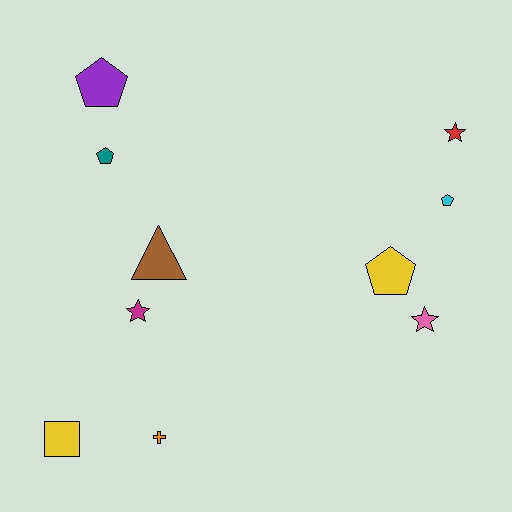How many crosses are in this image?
There is 1 cross.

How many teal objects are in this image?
There is 1 teal object.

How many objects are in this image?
There are 10 objects.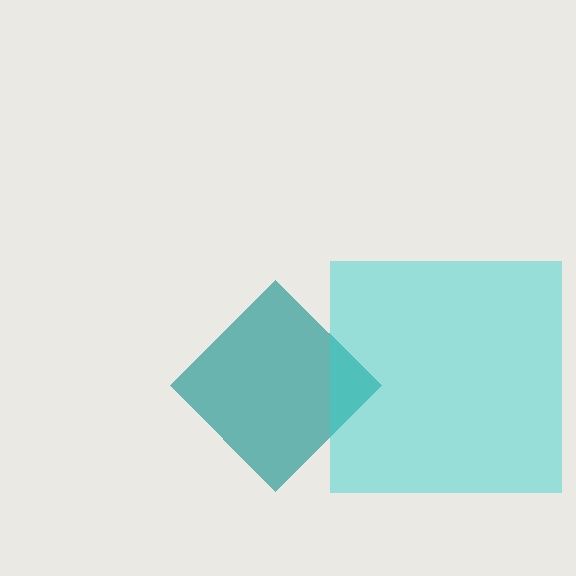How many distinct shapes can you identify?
There are 2 distinct shapes: a teal diamond, a cyan square.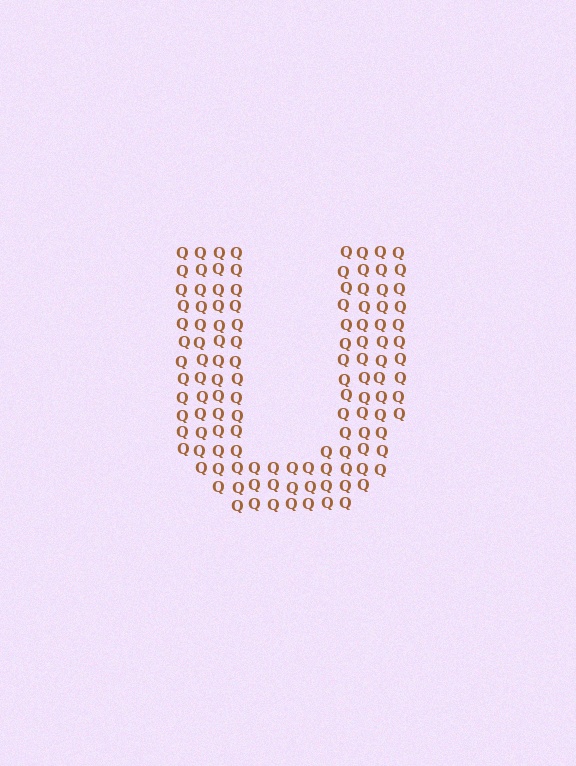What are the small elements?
The small elements are letter Q's.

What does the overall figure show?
The overall figure shows the letter U.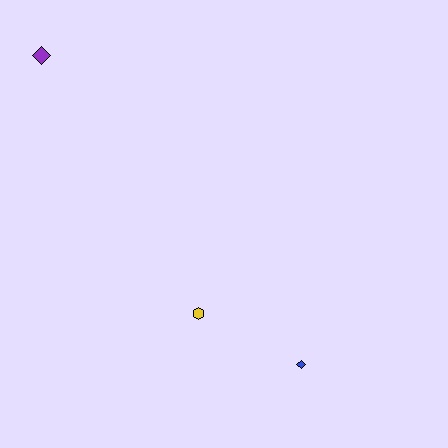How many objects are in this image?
There are 3 objects.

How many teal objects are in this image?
There are no teal objects.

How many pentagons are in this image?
There are no pentagons.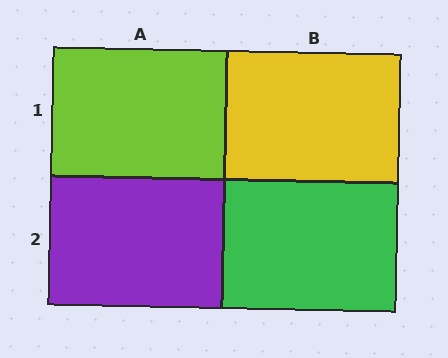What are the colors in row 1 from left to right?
Lime, yellow.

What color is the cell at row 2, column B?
Green.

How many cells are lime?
1 cell is lime.